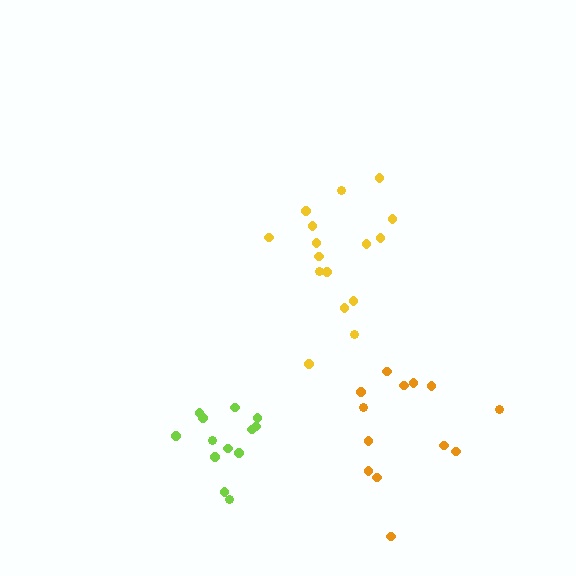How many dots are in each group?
Group 1: 16 dots, Group 2: 13 dots, Group 3: 13 dots (42 total).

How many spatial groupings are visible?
There are 3 spatial groupings.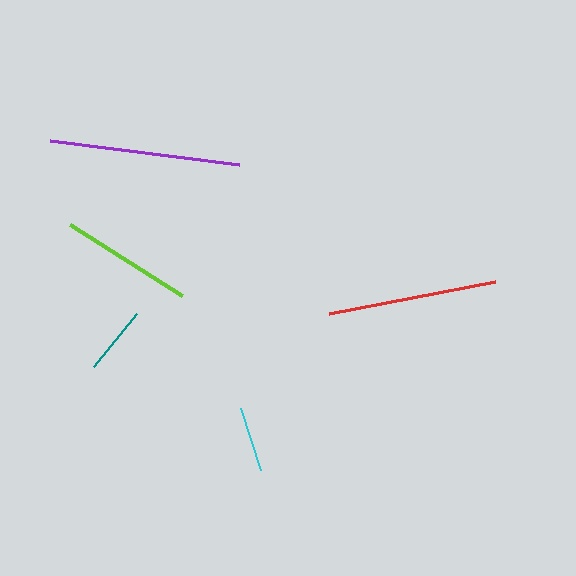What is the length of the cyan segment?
The cyan segment is approximately 65 pixels long.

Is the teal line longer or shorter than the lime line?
The lime line is longer than the teal line.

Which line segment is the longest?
The purple line is the longest at approximately 190 pixels.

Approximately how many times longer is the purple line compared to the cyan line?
The purple line is approximately 2.9 times the length of the cyan line.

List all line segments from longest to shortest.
From longest to shortest: purple, red, lime, teal, cyan.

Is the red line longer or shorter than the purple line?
The purple line is longer than the red line.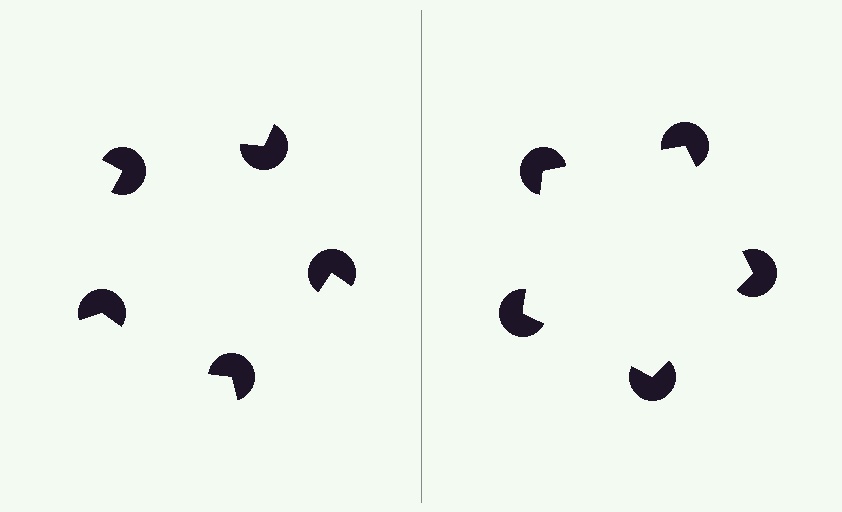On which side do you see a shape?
An illusory pentagon appears on the right side. On the left side the wedge cuts are rotated, so no coherent shape forms.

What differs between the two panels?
The pac-man discs are positioned identically on both sides; only the wedge orientations differ. On the right they align to a pentagon; on the left they are misaligned.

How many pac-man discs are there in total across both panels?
10 — 5 on each side.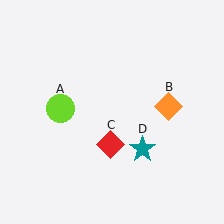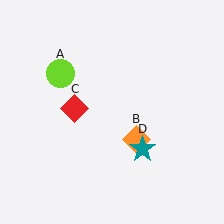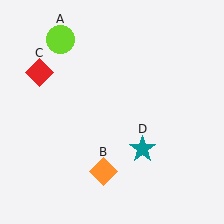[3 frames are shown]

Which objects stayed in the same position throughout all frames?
Teal star (object D) remained stationary.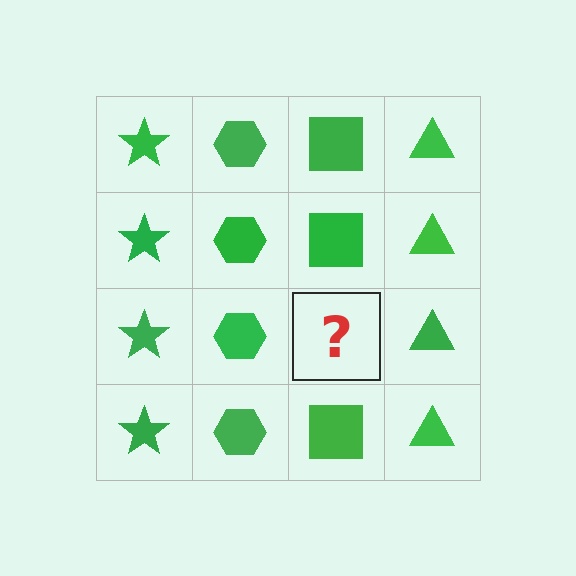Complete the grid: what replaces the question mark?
The question mark should be replaced with a green square.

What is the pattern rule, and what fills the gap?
The rule is that each column has a consistent shape. The gap should be filled with a green square.